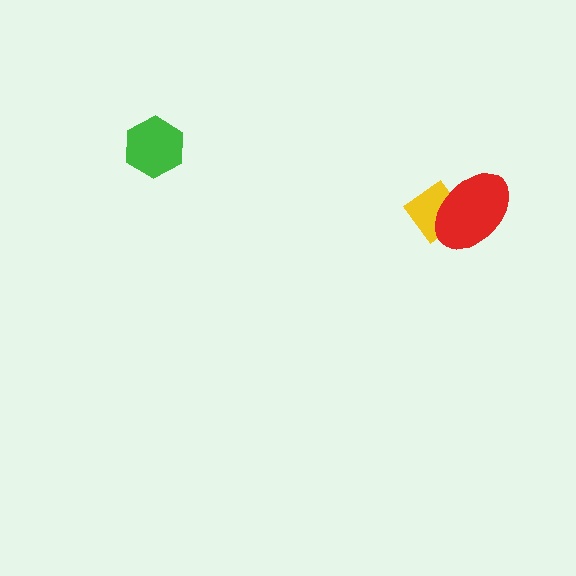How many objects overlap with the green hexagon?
0 objects overlap with the green hexagon.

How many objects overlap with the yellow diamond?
1 object overlaps with the yellow diamond.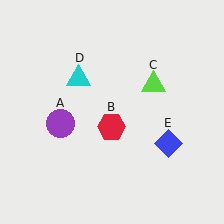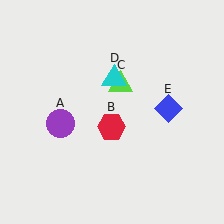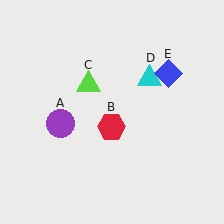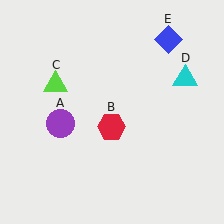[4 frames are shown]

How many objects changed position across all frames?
3 objects changed position: lime triangle (object C), cyan triangle (object D), blue diamond (object E).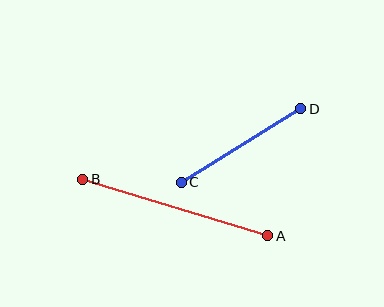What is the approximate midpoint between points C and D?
The midpoint is at approximately (241, 145) pixels.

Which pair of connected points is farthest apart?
Points A and B are farthest apart.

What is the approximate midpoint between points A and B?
The midpoint is at approximately (175, 207) pixels.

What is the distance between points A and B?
The distance is approximately 193 pixels.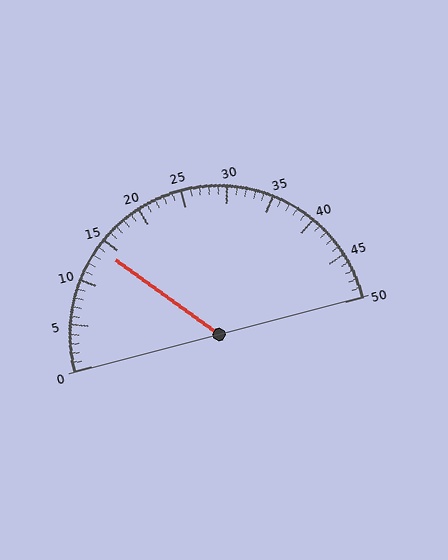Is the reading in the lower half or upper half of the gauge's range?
The reading is in the lower half of the range (0 to 50).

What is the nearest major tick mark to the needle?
The nearest major tick mark is 15.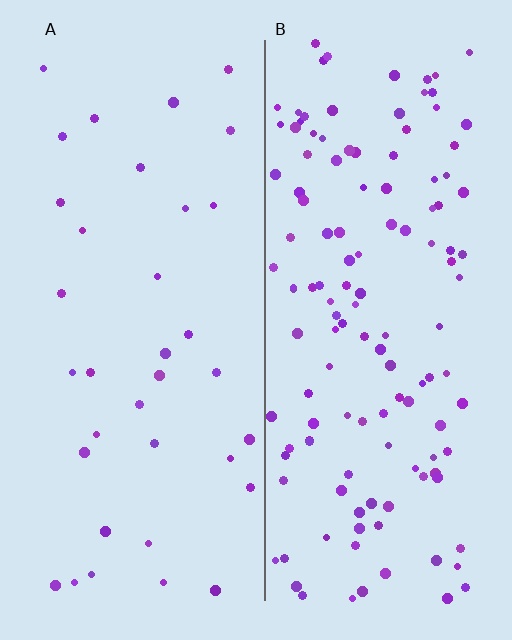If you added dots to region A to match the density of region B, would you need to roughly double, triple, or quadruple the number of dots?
Approximately quadruple.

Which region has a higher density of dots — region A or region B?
B (the right).